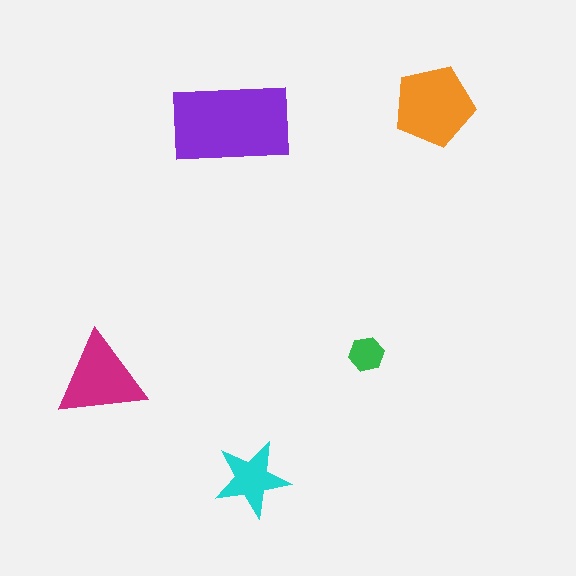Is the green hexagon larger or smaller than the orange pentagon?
Smaller.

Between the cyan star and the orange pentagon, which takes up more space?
The orange pentagon.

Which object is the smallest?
The green hexagon.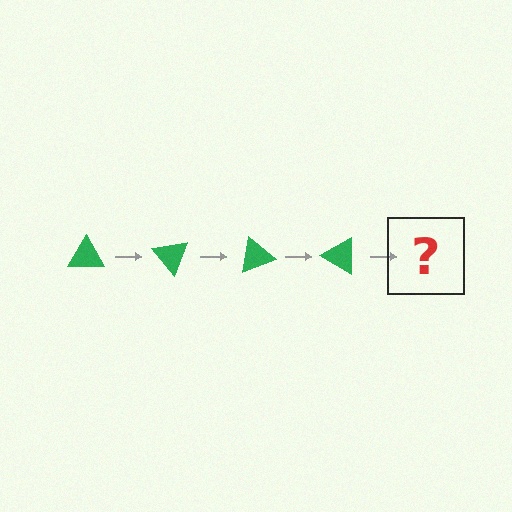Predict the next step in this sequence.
The next step is a green triangle rotated 200 degrees.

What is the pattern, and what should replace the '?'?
The pattern is that the triangle rotates 50 degrees each step. The '?' should be a green triangle rotated 200 degrees.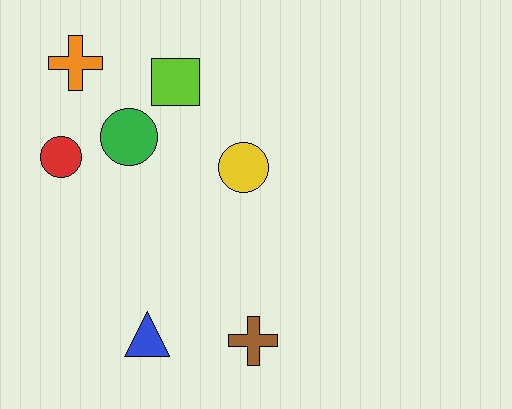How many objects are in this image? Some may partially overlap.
There are 7 objects.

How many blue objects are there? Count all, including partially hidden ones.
There is 1 blue object.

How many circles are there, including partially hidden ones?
There are 3 circles.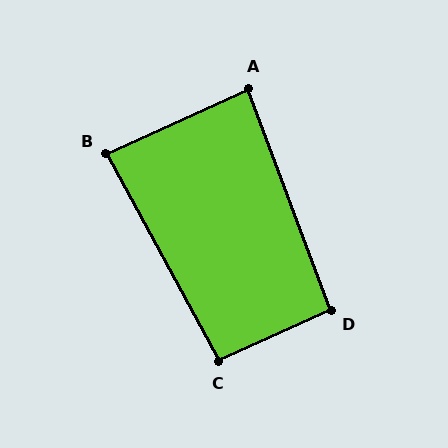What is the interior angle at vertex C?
Approximately 94 degrees (approximately right).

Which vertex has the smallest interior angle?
B, at approximately 86 degrees.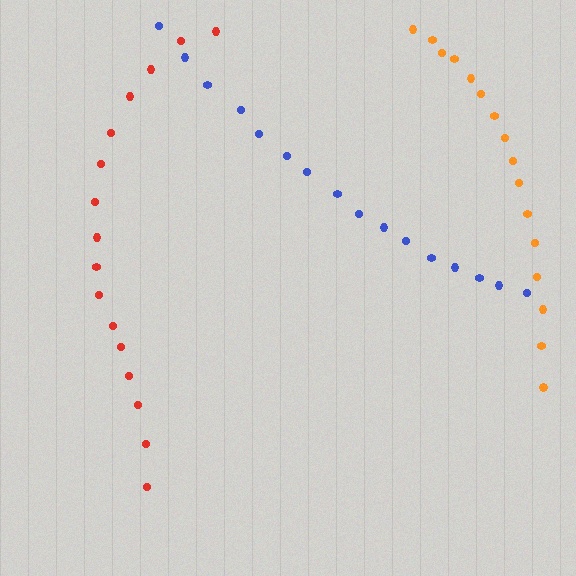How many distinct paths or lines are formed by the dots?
There are 3 distinct paths.